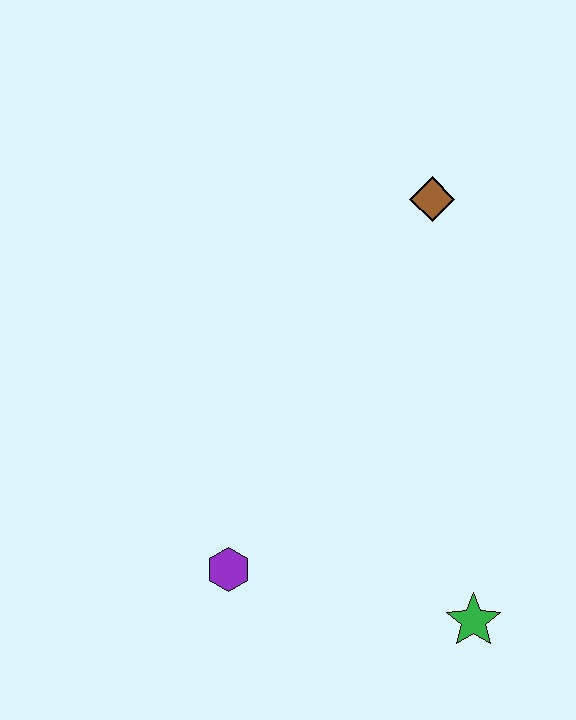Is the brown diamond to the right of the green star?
No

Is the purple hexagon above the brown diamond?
No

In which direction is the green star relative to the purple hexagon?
The green star is to the right of the purple hexagon.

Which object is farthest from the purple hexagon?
The brown diamond is farthest from the purple hexagon.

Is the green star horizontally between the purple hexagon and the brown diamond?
No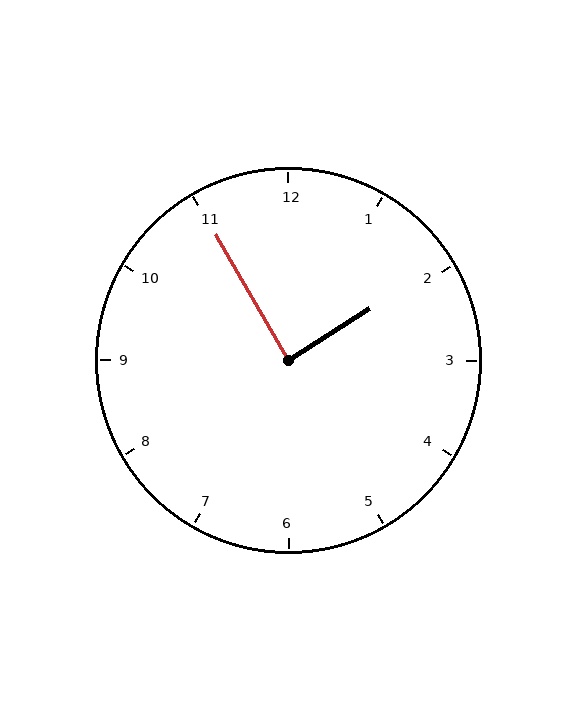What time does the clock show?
1:55.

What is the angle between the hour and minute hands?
Approximately 88 degrees.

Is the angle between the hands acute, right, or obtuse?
It is right.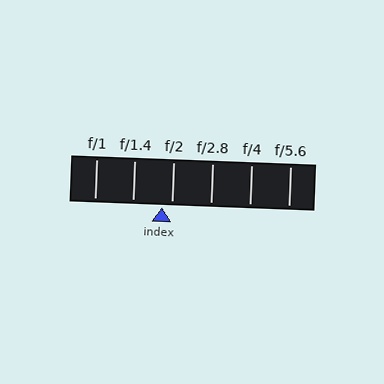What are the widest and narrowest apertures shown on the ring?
The widest aperture shown is f/1 and the narrowest is f/5.6.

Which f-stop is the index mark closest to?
The index mark is closest to f/2.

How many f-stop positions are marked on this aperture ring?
There are 6 f-stop positions marked.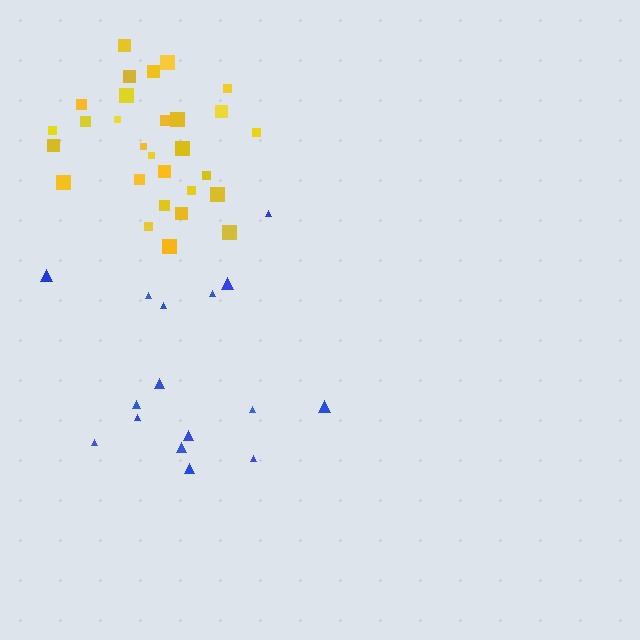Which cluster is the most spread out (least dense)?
Blue.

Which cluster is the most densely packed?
Yellow.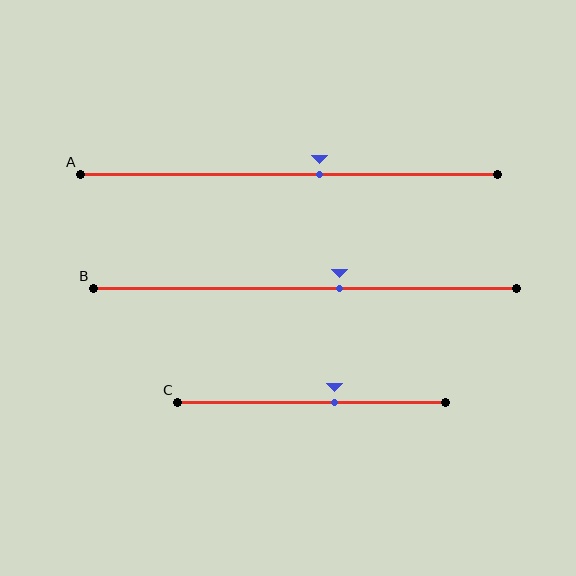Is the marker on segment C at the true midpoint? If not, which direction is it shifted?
No, the marker on segment C is shifted to the right by about 8% of the segment length.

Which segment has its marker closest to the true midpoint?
Segment A has its marker closest to the true midpoint.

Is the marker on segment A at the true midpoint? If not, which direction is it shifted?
No, the marker on segment A is shifted to the right by about 7% of the segment length.